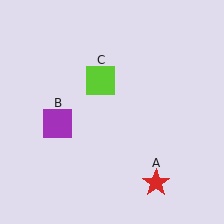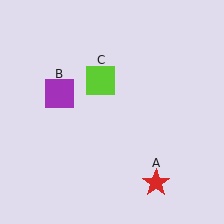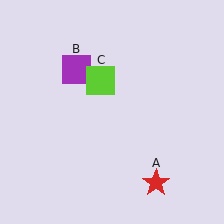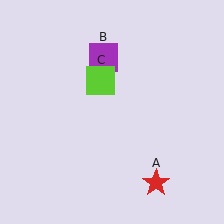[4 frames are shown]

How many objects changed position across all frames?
1 object changed position: purple square (object B).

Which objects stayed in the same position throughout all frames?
Red star (object A) and lime square (object C) remained stationary.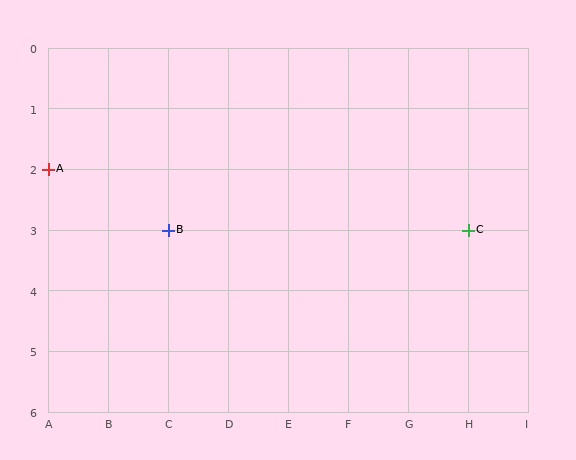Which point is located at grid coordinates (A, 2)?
Point A is at (A, 2).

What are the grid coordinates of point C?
Point C is at grid coordinates (H, 3).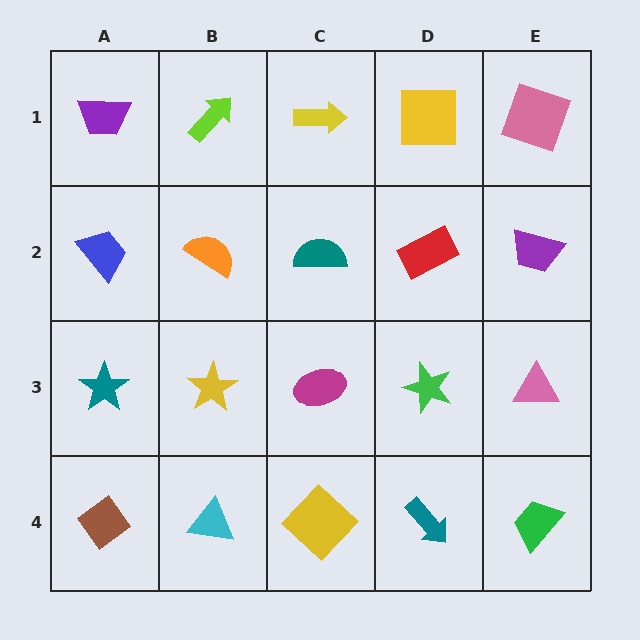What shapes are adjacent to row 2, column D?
A yellow square (row 1, column D), a green star (row 3, column D), a teal semicircle (row 2, column C), a purple trapezoid (row 2, column E).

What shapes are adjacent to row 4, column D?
A green star (row 3, column D), a yellow diamond (row 4, column C), a green trapezoid (row 4, column E).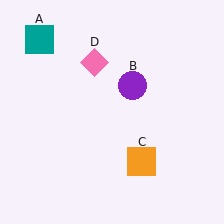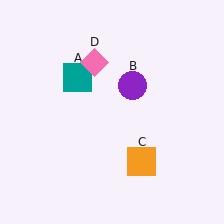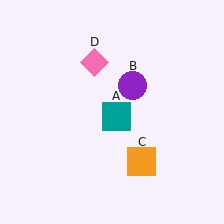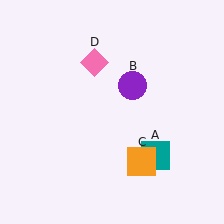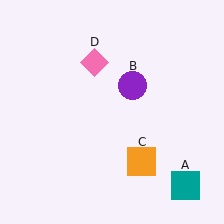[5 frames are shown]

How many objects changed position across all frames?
1 object changed position: teal square (object A).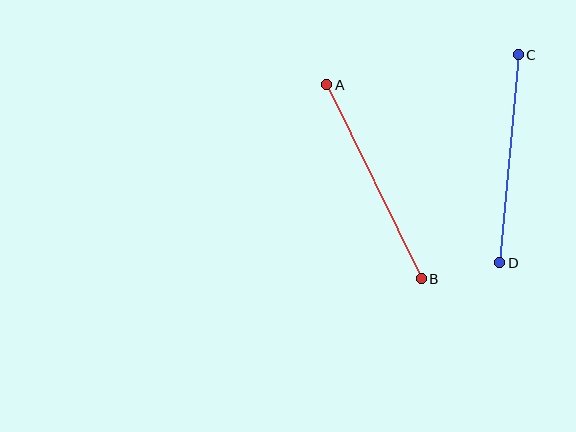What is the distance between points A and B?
The distance is approximately 216 pixels.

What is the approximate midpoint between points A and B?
The midpoint is at approximately (374, 182) pixels.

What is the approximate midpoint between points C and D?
The midpoint is at approximately (509, 159) pixels.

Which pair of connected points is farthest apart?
Points A and B are farthest apart.